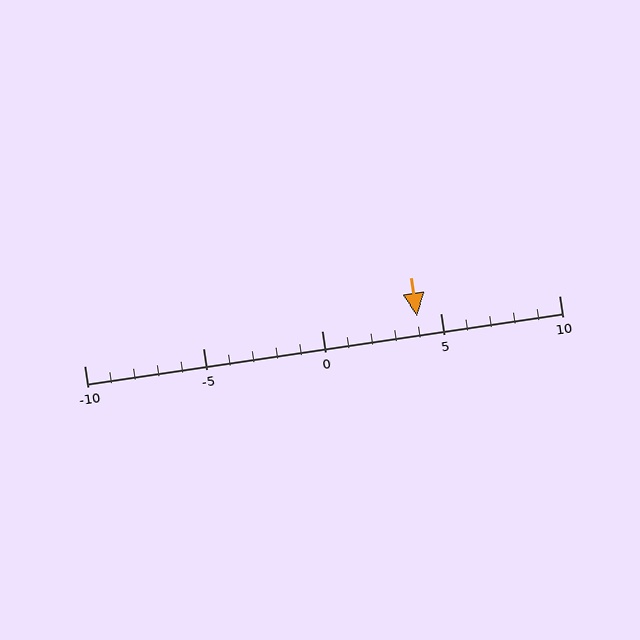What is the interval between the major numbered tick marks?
The major tick marks are spaced 5 units apart.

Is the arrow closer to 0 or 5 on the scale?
The arrow is closer to 5.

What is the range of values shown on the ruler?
The ruler shows values from -10 to 10.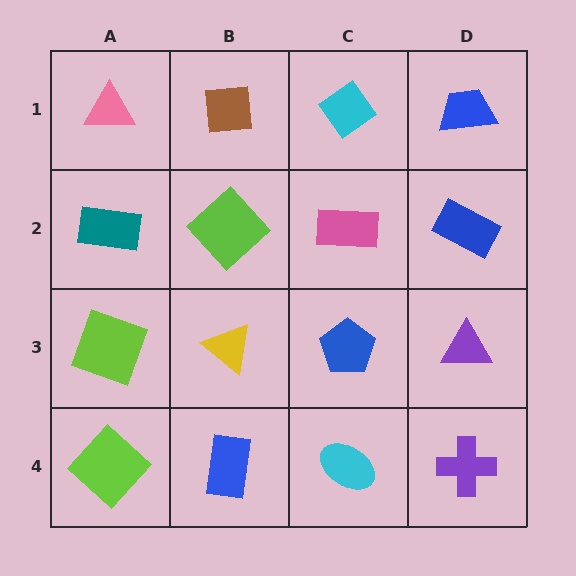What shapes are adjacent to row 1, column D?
A blue rectangle (row 2, column D), a cyan diamond (row 1, column C).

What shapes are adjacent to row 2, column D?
A blue trapezoid (row 1, column D), a purple triangle (row 3, column D), a pink rectangle (row 2, column C).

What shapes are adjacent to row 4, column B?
A yellow triangle (row 3, column B), a lime diamond (row 4, column A), a cyan ellipse (row 4, column C).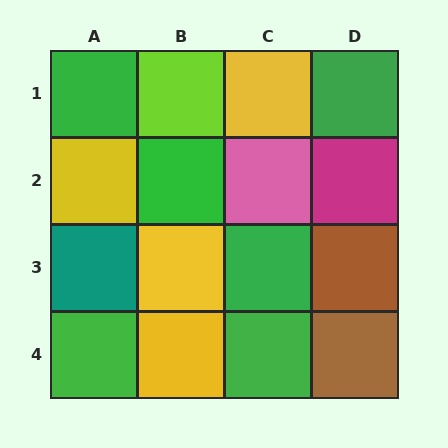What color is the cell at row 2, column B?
Green.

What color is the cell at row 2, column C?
Pink.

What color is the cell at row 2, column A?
Yellow.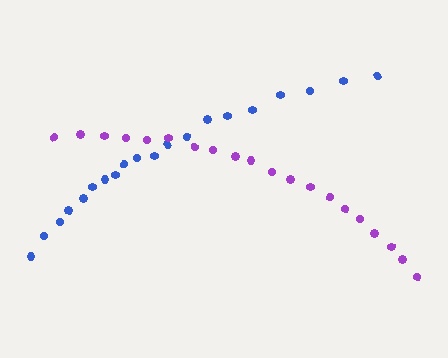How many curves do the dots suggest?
There are 2 distinct paths.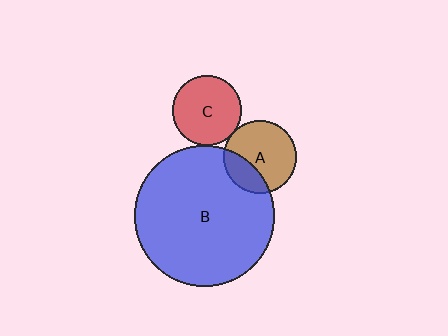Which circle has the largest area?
Circle B (blue).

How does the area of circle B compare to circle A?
Approximately 3.7 times.